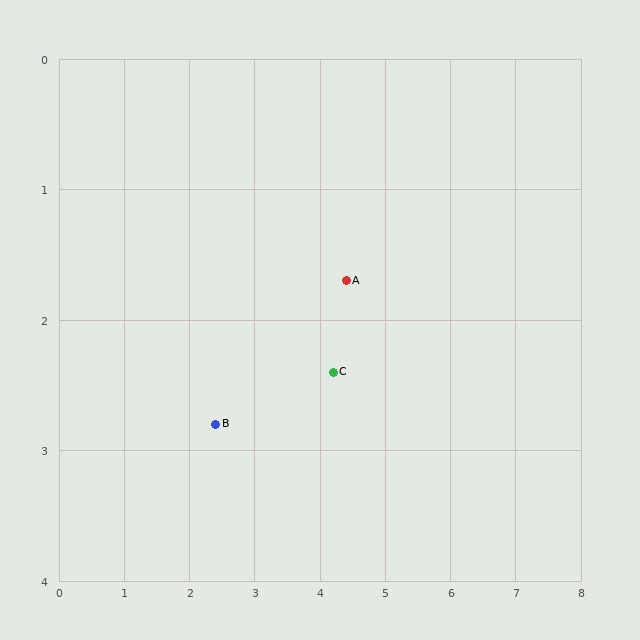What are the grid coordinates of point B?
Point B is at approximately (2.4, 2.8).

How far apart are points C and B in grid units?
Points C and B are about 1.8 grid units apart.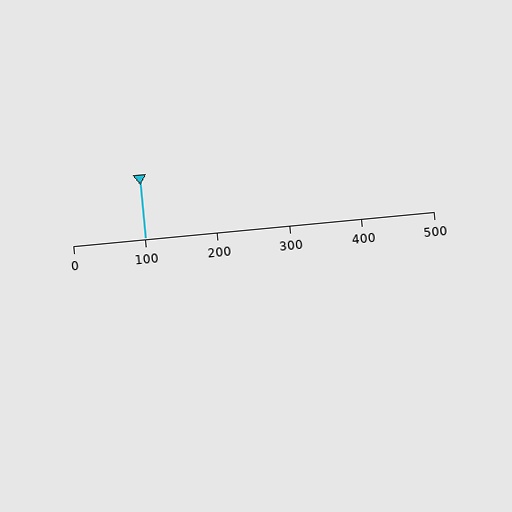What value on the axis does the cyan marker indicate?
The marker indicates approximately 100.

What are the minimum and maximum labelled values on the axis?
The axis runs from 0 to 500.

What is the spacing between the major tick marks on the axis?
The major ticks are spaced 100 apart.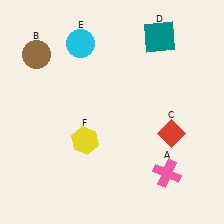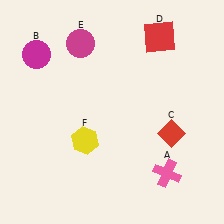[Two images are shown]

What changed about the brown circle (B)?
In Image 1, B is brown. In Image 2, it changed to magenta.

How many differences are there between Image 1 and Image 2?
There are 3 differences between the two images.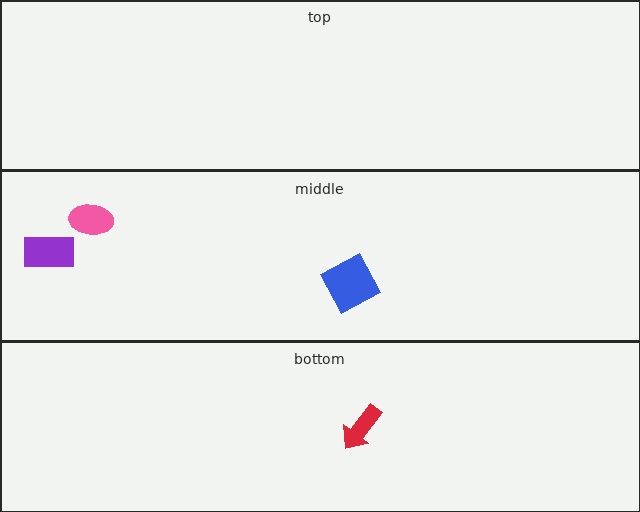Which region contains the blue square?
The middle region.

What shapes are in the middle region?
The blue square, the pink ellipse, the purple rectangle.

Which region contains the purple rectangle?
The middle region.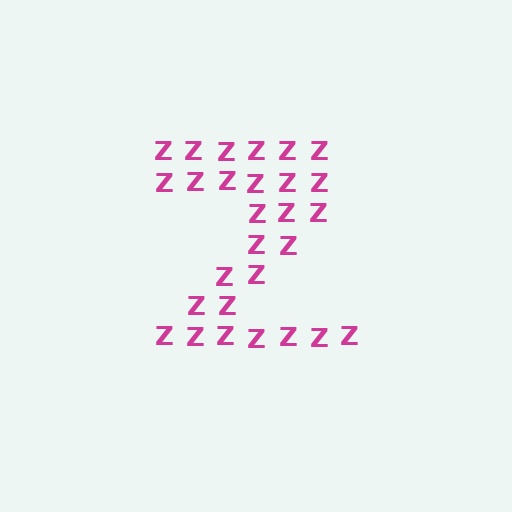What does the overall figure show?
The overall figure shows the letter Z.